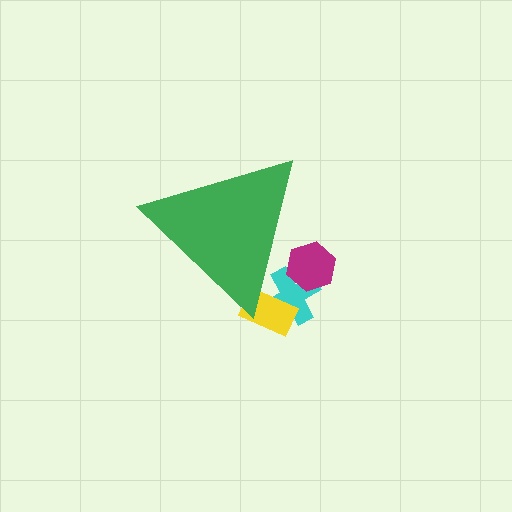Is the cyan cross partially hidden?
Yes, the cyan cross is partially hidden behind the green triangle.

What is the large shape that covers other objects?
A green triangle.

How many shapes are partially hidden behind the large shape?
3 shapes are partially hidden.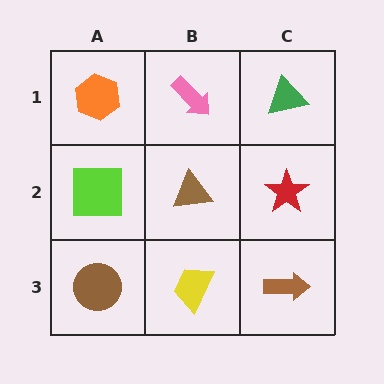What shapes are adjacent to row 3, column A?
A lime square (row 2, column A), a yellow trapezoid (row 3, column B).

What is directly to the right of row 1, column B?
A green triangle.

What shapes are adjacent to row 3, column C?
A red star (row 2, column C), a yellow trapezoid (row 3, column B).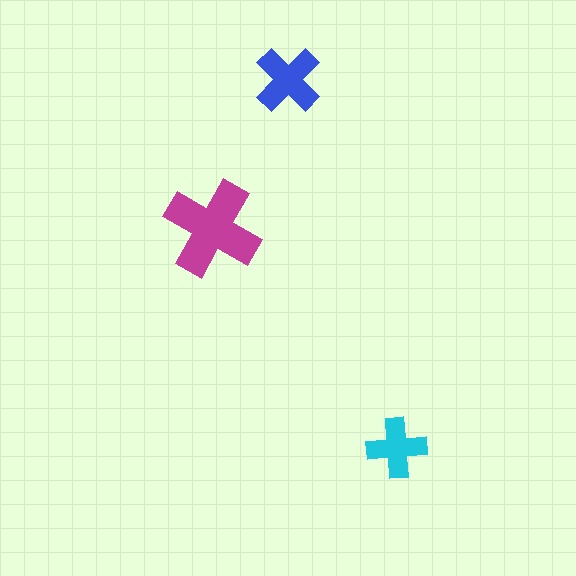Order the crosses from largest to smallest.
the magenta one, the blue one, the cyan one.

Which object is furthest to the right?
The cyan cross is rightmost.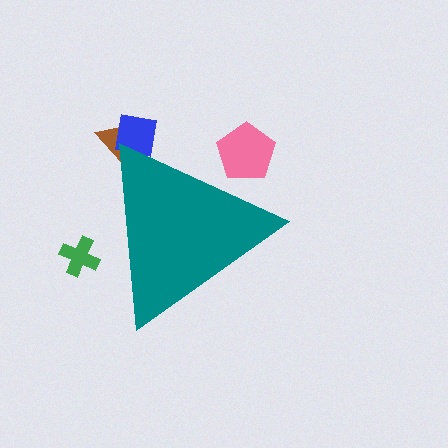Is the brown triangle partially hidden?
Yes, the brown triangle is partially hidden behind the teal triangle.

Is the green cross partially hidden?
Yes, the green cross is partially hidden behind the teal triangle.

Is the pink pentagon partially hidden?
Yes, the pink pentagon is partially hidden behind the teal triangle.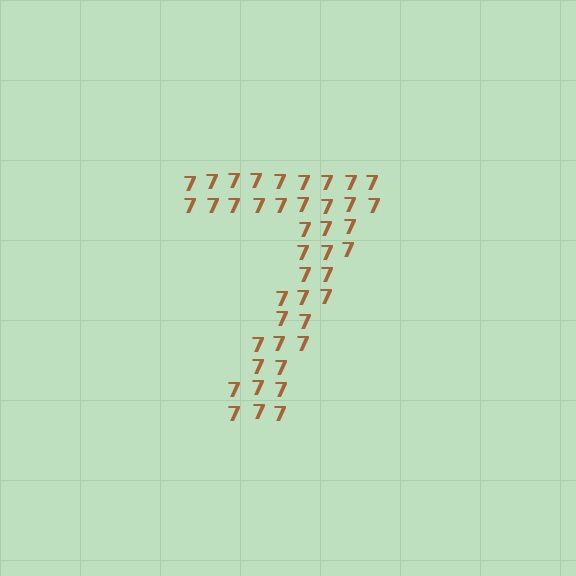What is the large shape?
The large shape is the digit 7.